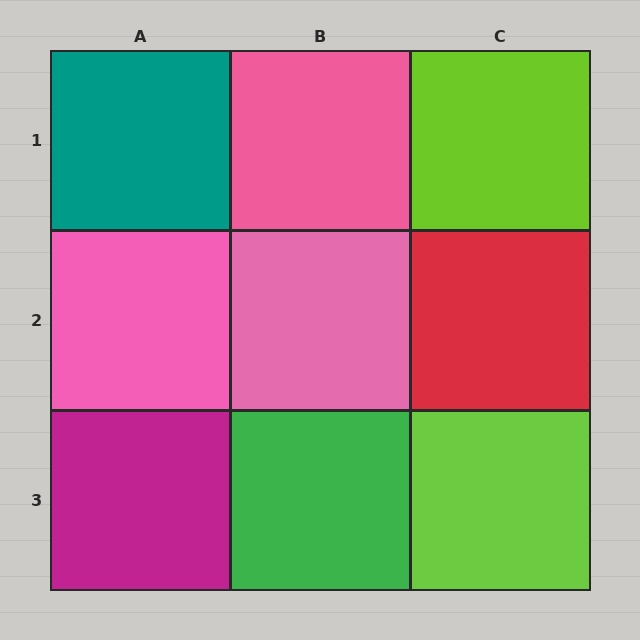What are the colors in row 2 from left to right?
Pink, pink, red.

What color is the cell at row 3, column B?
Green.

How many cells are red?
1 cell is red.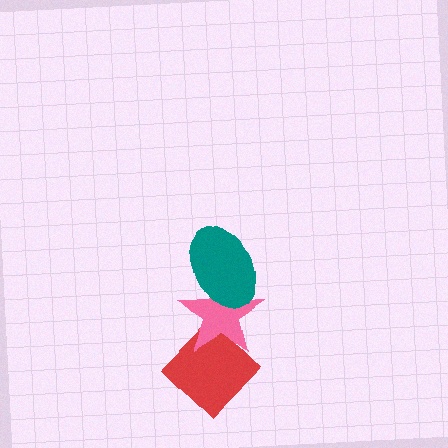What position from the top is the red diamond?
The red diamond is 3rd from the top.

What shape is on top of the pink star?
The teal ellipse is on top of the pink star.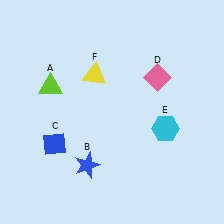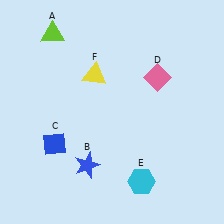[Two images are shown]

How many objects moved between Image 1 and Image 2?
2 objects moved between the two images.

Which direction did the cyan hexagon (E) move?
The cyan hexagon (E) moved down.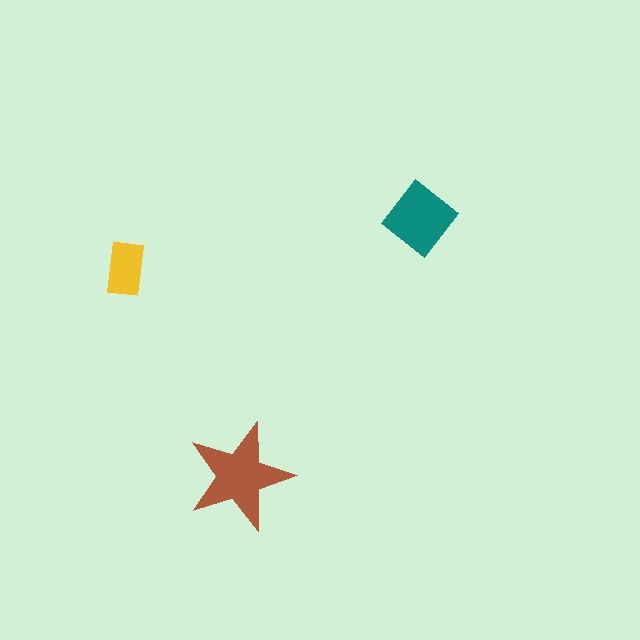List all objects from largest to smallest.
The brown star, the teal diamond, the yellow rectangle.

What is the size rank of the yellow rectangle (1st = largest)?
3rd.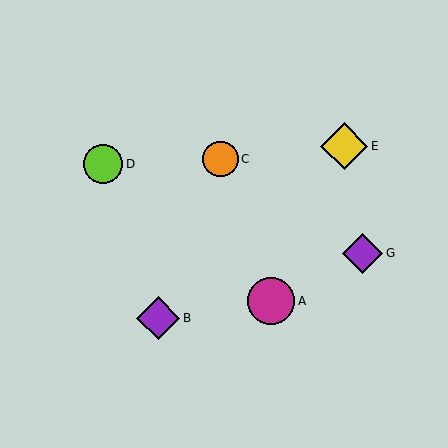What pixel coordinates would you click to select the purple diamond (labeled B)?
Click at (158, 318) to select the purple diamond B.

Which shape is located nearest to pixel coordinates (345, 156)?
The yellow diamond (labeled E) at (344, 146) is nearest to that location.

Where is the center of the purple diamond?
The center of the purple diamond is at (363, 253).